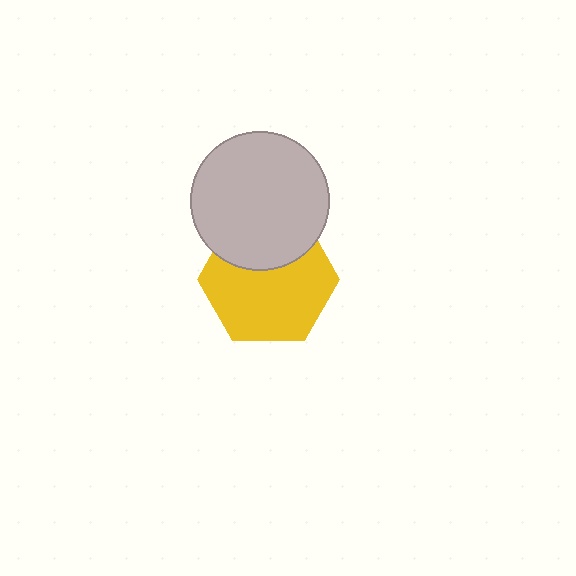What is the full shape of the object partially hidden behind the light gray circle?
The partially hidden object is a yellow hexagon.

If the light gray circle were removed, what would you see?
You would see the complete yellow hexagon.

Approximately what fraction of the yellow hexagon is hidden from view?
Roughly 33% of the yellow hexagon is hidden behind the light gray circle.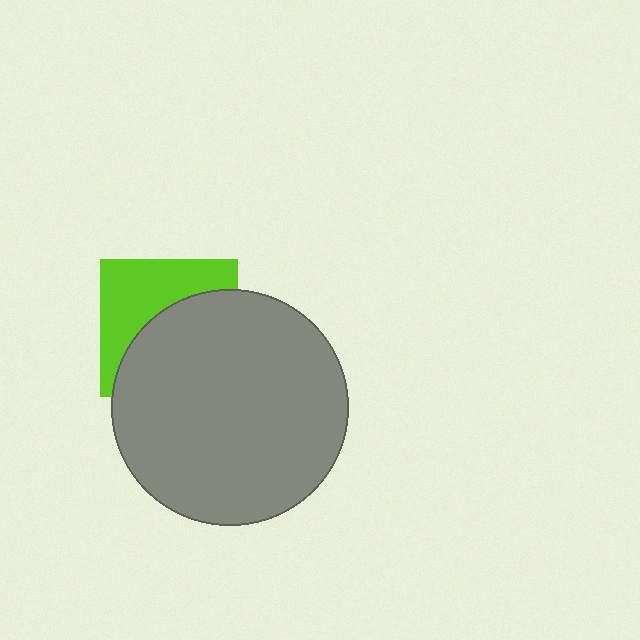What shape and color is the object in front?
The object in front is a gray circle.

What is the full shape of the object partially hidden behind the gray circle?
The partially hidden object is a lime square.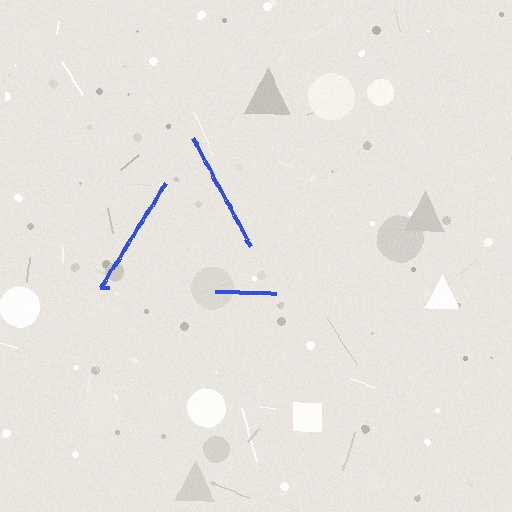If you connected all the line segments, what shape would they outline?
They would outline a triangle.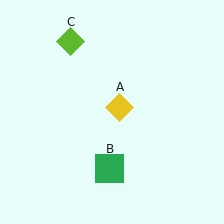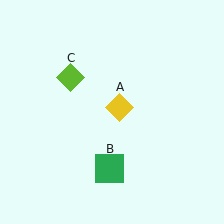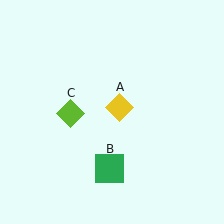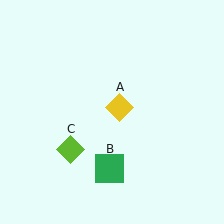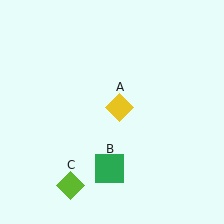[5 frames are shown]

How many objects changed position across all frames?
1 object changed position: lime diamond (object C).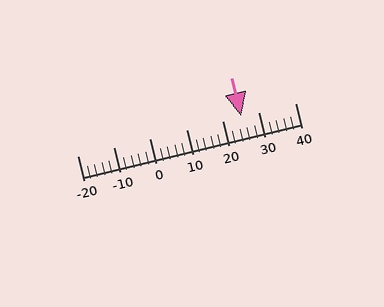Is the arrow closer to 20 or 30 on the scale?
The arrow is closer to 30.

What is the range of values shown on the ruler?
The ruler shows values from -20 to 40.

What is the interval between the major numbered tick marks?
The major tick marks are spaced 10 units apart.